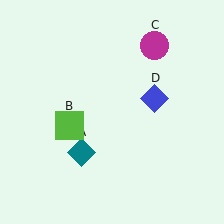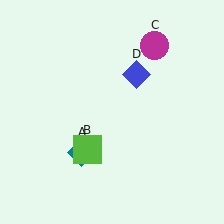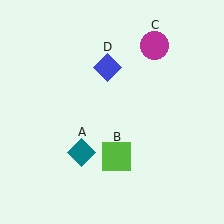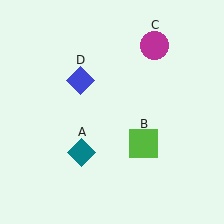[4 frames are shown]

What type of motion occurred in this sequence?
The lime square (object B), blue diamond (object D) rotated counterclockwise around the center of the scene.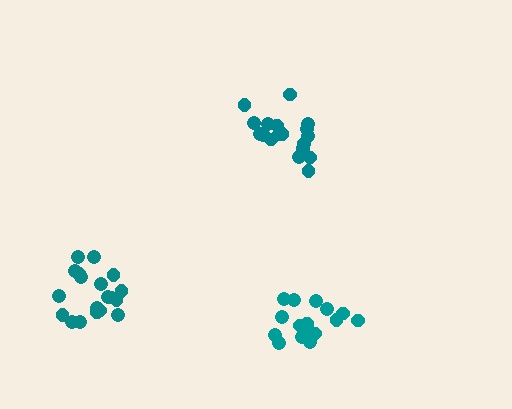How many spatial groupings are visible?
There are 3 spatial groupings.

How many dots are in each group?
Group 1: 19 dots, Group 2: 17 dots, Group 3: 18 dots (54 total).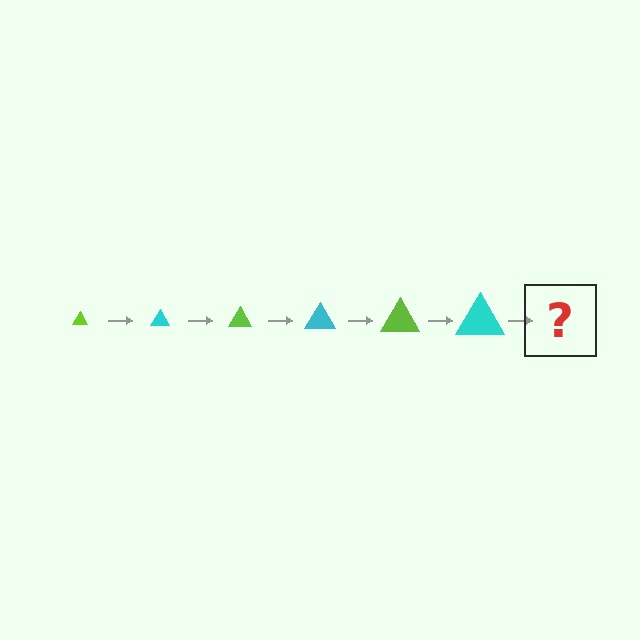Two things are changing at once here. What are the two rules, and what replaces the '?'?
The two rules are that the triangle grows larger each step and the color cycles through lime and cyan. The '?' should be a lime triangle, larger than the previous one.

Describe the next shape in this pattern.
It should be a lime triangle, larger than the previous one.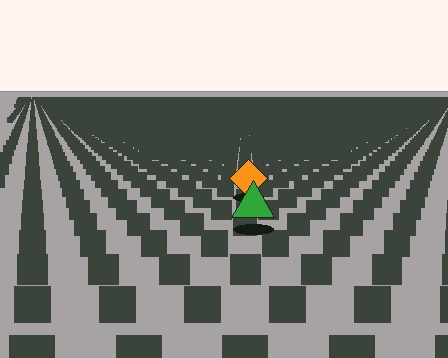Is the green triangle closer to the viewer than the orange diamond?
Yes. The green triangle is closer — you can tell from the texture gradient: the ground texture is coarser near it.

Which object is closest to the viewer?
The green triangle is closest. The texture marks near it are larger and more spread out.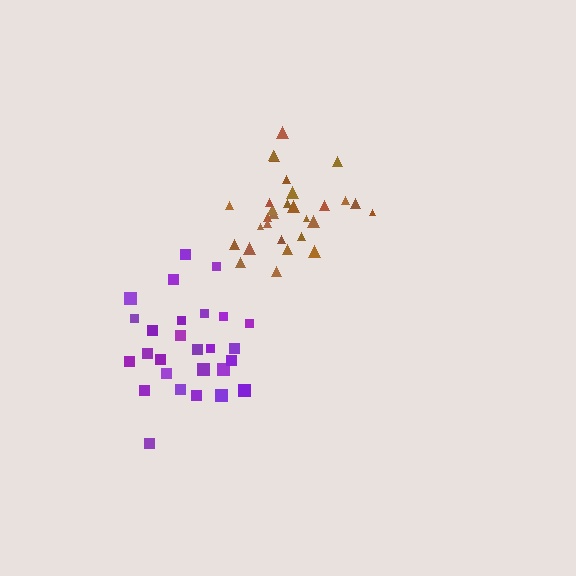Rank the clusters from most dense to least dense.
brown, purple.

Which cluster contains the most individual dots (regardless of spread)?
Brown (30).